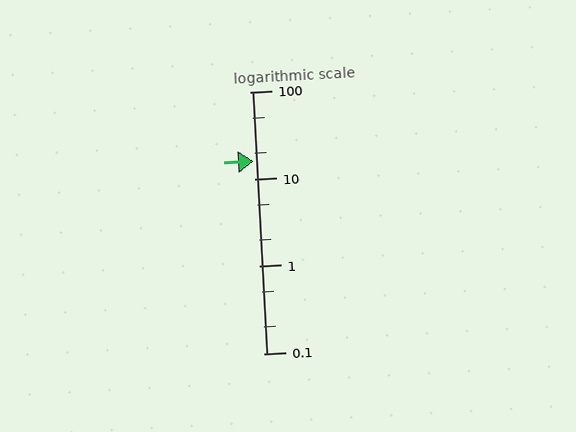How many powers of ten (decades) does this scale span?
The scale spans 3 decades, from 0.1 to 100.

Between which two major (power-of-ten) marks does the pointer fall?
The pointer is between 10 and 100.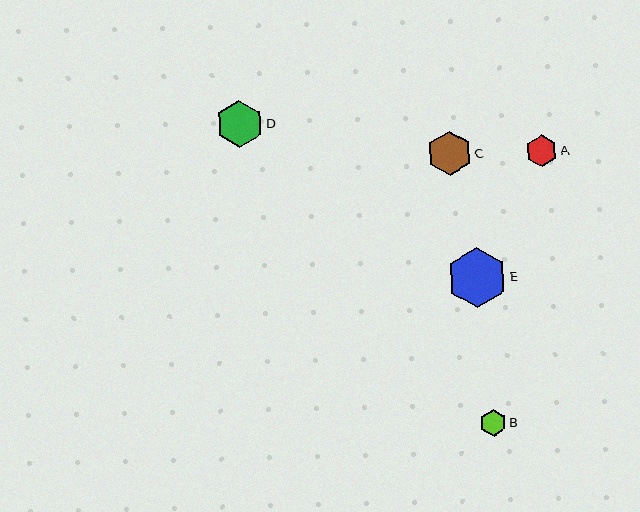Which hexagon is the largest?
Hexagon E is the largest with a size of approximately 60 pixels.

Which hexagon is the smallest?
Hexagon B is the smallest with a size of approximately 26 pixels.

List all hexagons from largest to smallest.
From largest to smallest: E, D, C, A, B.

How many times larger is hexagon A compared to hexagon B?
Hexagon A is approximately 1.2 times the size of hexagon B.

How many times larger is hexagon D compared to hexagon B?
Hexagon D is approximately 1.8 times the size of hexagon B.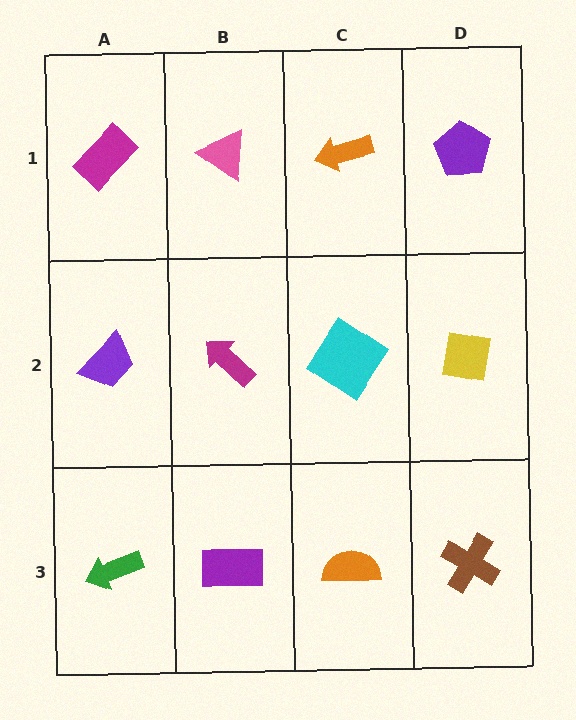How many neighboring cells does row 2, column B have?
4.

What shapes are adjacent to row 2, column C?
An orange arrow (row 1, column C), an orange semicircle (row 3, column C), a magenta arrow (row 2, column B), a yellow square (row 2, column D).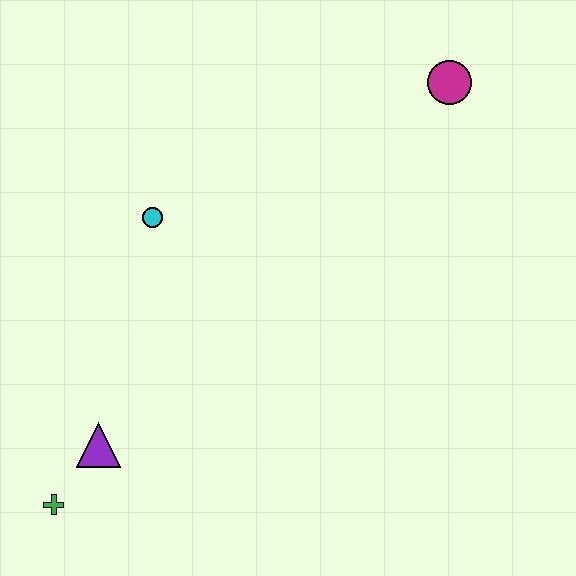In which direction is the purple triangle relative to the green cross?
The purple triangle is above the green cross.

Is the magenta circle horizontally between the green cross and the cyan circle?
No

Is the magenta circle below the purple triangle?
No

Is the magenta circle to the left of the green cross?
No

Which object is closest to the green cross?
The purple triangle is closest to the green cross.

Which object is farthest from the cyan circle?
The magenta circle is farthest from the cyan circle.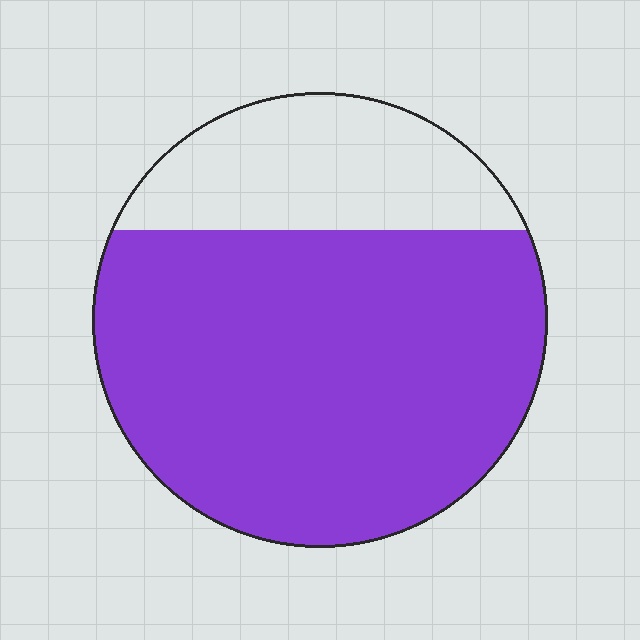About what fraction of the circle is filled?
About three quarters (3/4).